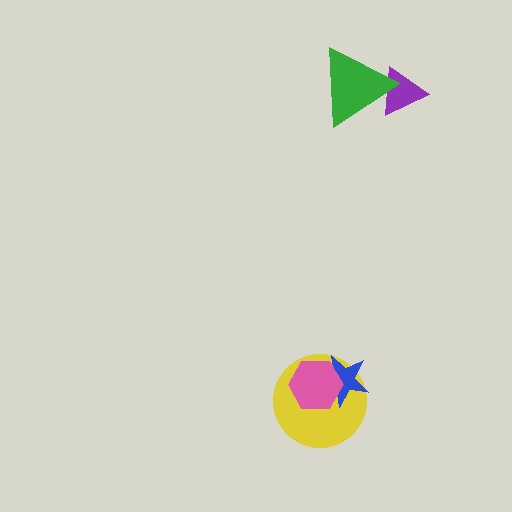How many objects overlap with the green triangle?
1 object overlaps with the green triangle.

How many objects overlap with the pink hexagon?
2 objects overlap with the pink hexagon.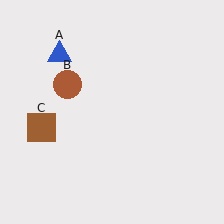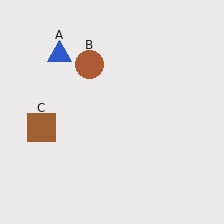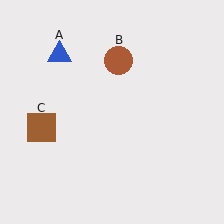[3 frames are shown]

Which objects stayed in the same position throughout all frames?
Blue triangle (object A) and brown square (object C) remained stationary.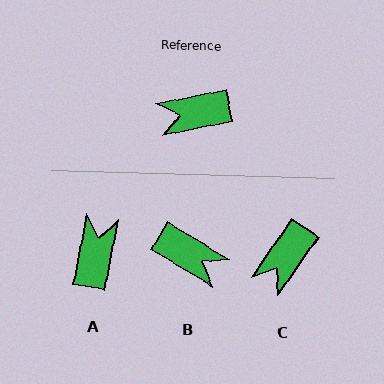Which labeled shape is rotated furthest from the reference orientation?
B, about 138 degrees away.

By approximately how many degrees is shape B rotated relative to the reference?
Approximately 138 degrees counter-clockwise.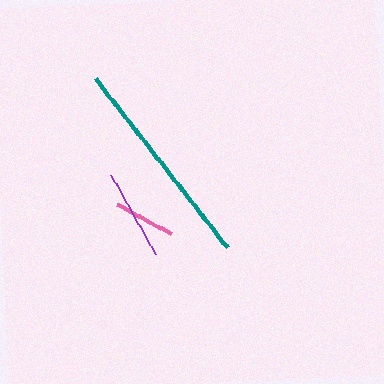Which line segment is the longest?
The teal line is the longest at approximately 214 pixels.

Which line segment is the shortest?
The pink line is the shortest at approximately 62 pixels.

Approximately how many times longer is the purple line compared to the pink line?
The purple line is approximately 1.5 times the length of the pink line.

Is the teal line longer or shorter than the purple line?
The teal line is longer than the purple line.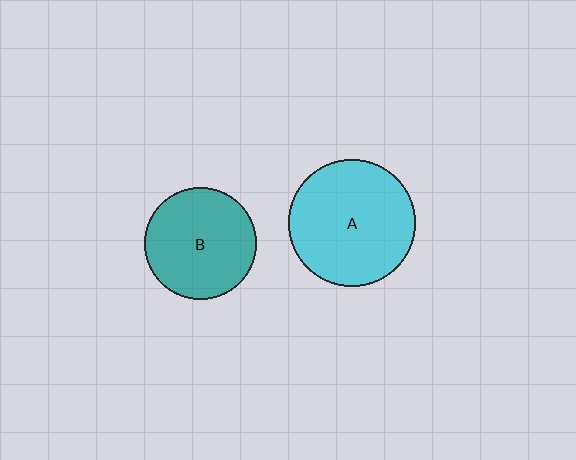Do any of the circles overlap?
No, none of the circles overlap.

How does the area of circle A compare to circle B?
Approximately 1.3 times.